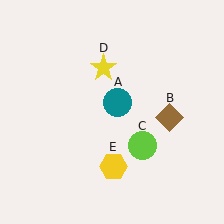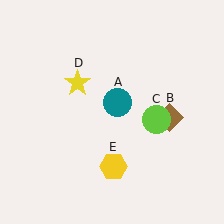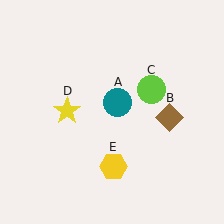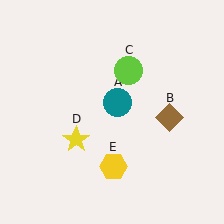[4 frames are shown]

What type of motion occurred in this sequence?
The lime circle (object C), yellow star (object D) rotated counterclockwise around the center of the scene.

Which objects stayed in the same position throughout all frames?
Teal circle (object A) and brown diamond (object B) and yellow hexagon (object E) remained stationary.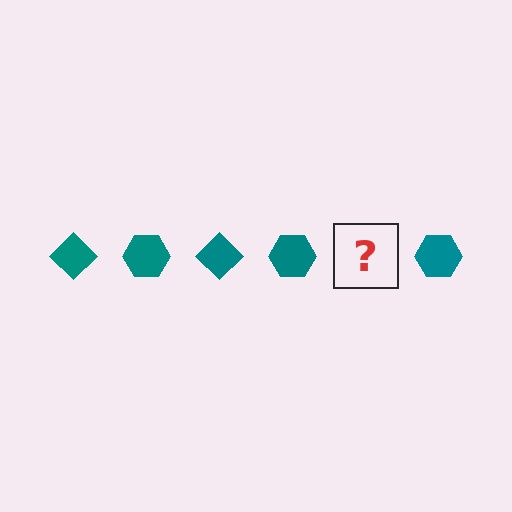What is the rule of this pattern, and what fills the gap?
The rule is that the pattern cycles through diamond, hexagon shapes in teal. The gap should be filled with a teal diamond.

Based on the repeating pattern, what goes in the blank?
The blank should be a teal diamond.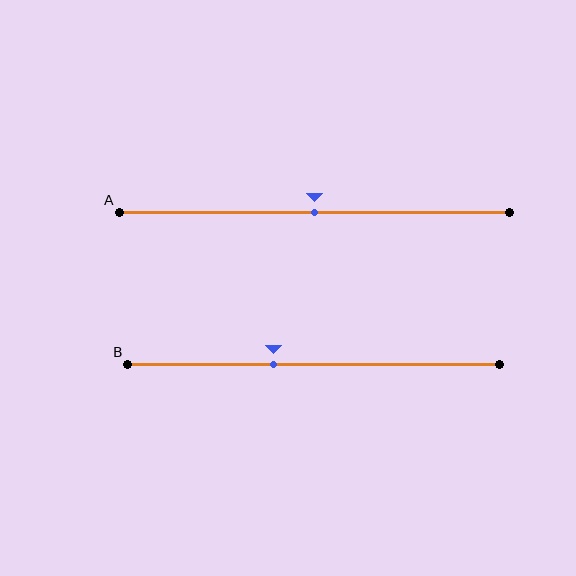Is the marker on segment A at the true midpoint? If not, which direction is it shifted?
Yes, the marker on segment A is at the true midpoint.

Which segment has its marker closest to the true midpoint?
Segment A has its marker closest to the true midpoint.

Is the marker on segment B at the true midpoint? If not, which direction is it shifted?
No, the marker on segment B is shifted to the left by about 11% of the segment length.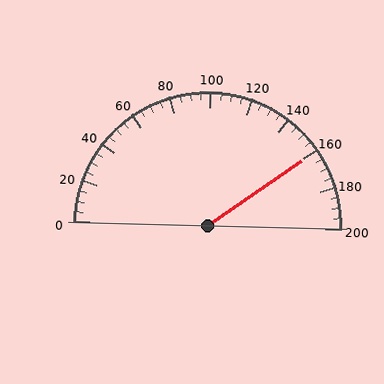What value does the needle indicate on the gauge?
The needle indicates approximately 160.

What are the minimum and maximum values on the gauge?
The gauge ranges from 0 to 200.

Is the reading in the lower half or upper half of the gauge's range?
The reading is in the upper half of the range (0 to 200).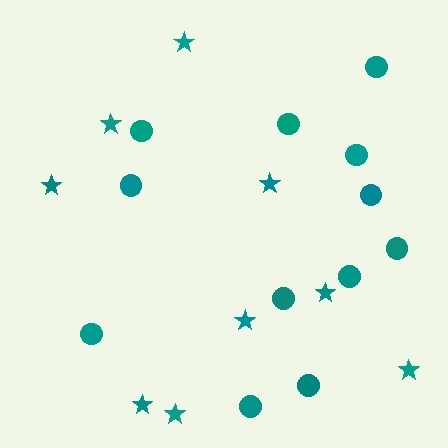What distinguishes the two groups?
There are 2 groups: one group of stars (9) and one group of circles (12).